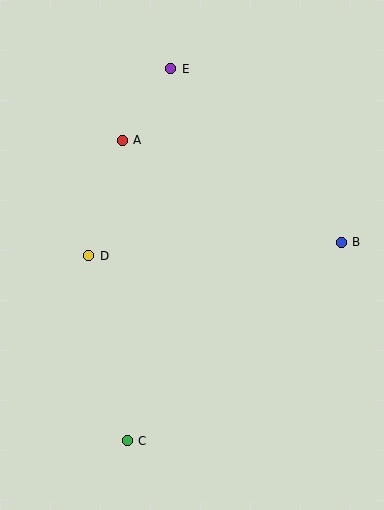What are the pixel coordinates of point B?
Point B is at (341, 242).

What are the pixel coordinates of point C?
Point C is at (127, 441).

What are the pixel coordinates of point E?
Point E is at (171, 69).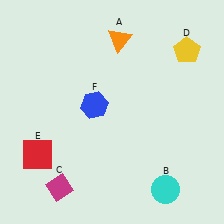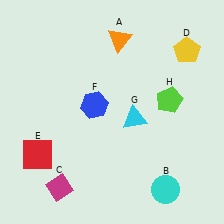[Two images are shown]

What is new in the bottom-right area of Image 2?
A cyan triangle (G) was added in the bottom-right area of Image 2.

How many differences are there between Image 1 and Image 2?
There are 2 differences between the two images.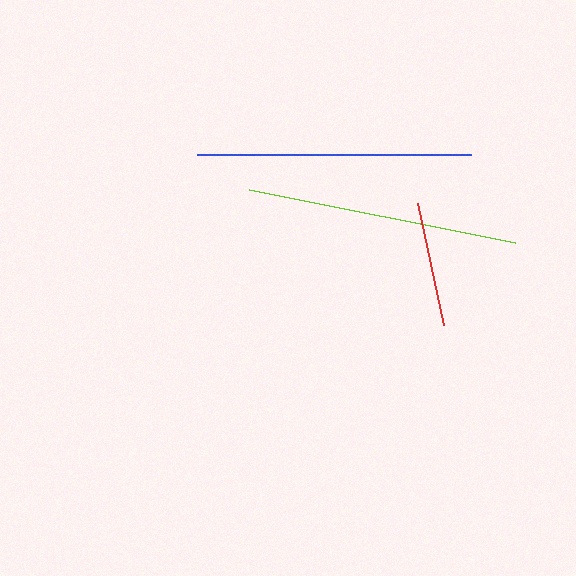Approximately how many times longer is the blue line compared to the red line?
The blue line is approximately 2.2 times the length of the red line.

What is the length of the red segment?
The red segment is approximately 125 pixels long.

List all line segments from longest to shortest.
From longest to shortest: blue, lime, red.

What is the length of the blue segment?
The blue segment is approximately 275 pixels long.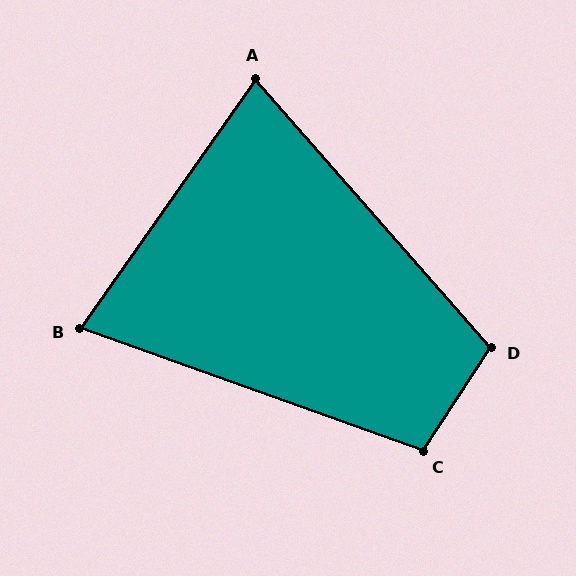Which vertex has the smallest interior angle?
B, at approximately 74 degrees.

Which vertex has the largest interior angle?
D, at approximately 106 degrees.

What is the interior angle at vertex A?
Approximately 76 degrees (acute).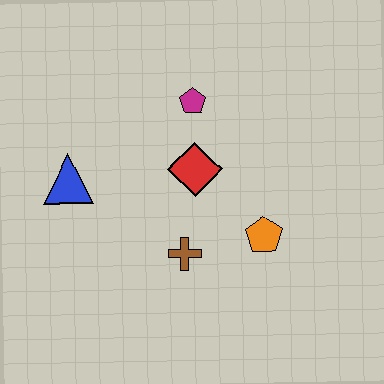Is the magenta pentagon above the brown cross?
Yes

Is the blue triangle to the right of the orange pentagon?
No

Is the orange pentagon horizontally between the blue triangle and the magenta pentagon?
No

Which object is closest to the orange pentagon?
The brown cross is closest to the orange pentagon.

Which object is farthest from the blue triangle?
The orange pentagon is farthest from the blue triangle.